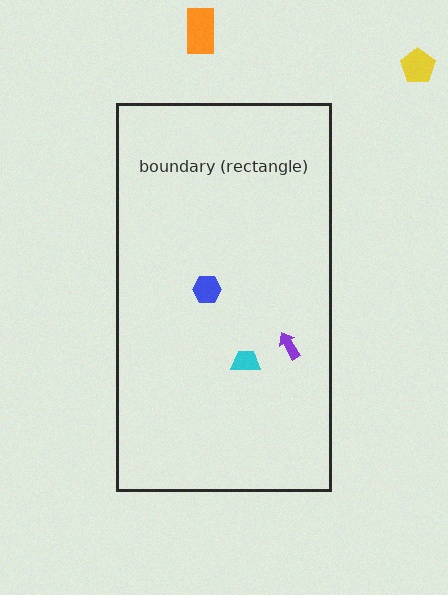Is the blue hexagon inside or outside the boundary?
Inside.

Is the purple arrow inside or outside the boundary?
Inside.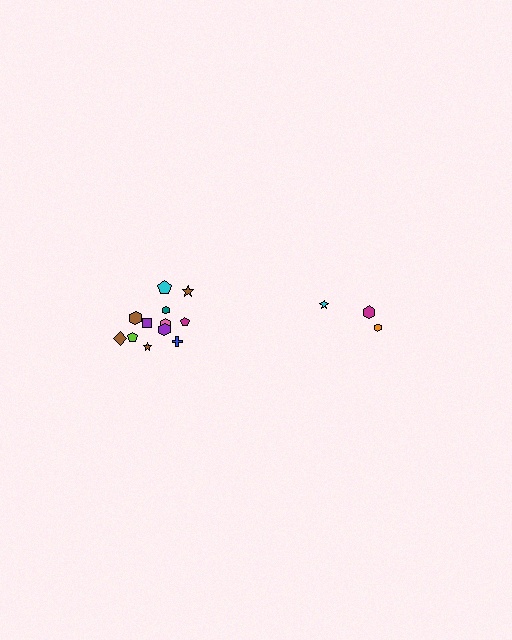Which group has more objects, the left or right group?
The left group.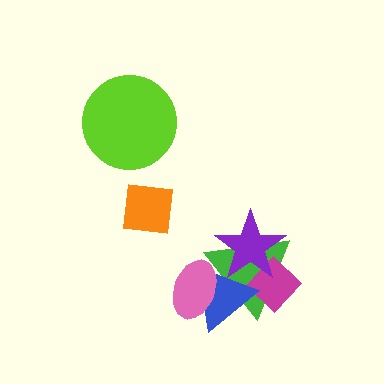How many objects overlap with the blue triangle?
4 objects overlap with the blue triangle.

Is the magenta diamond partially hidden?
Yes, it is partially covered by another shape.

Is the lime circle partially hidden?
No, no other shape covers it.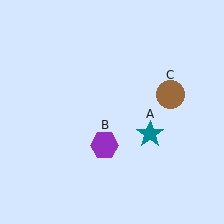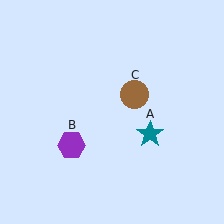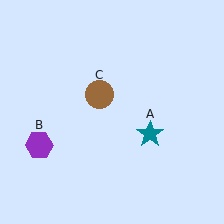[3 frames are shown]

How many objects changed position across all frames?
2 objects changed position: purple hexagon (object B), brown circle (object C).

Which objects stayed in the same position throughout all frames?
Teal star (object A) remained stationary.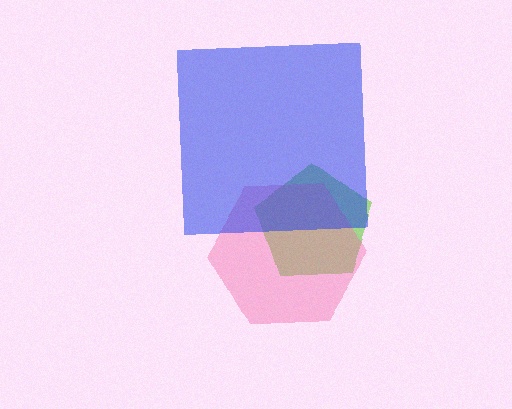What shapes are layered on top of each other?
The layered shapes are: a lime pentagon, a pink hexagon, a blue square.